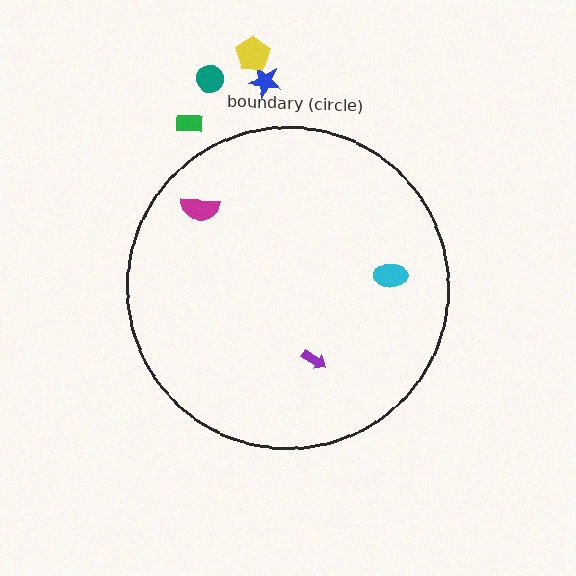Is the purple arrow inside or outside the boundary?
Inside.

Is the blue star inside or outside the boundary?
Outside.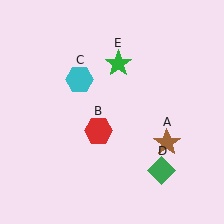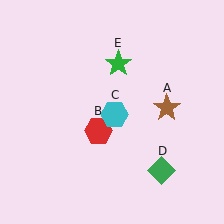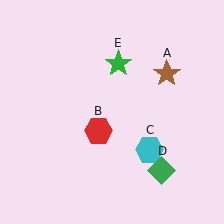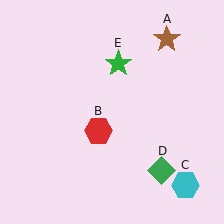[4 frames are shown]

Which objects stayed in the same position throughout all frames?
Red hexagon (object B) and green diamond (object D) and green star (object E) remained stationary.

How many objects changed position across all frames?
2 objects changed position: brown star (object A), cyan hexagon (object C).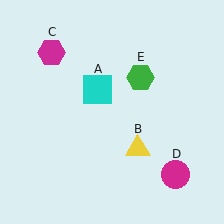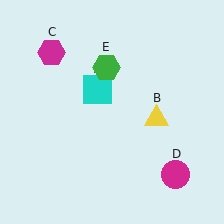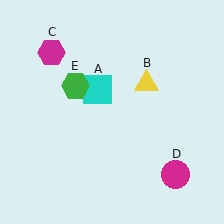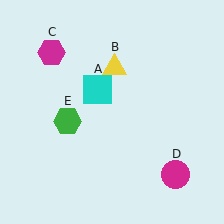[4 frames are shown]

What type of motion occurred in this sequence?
The yellow triangle (object B), green hexagon (object E) rotated counterclockwise around the center of the scene.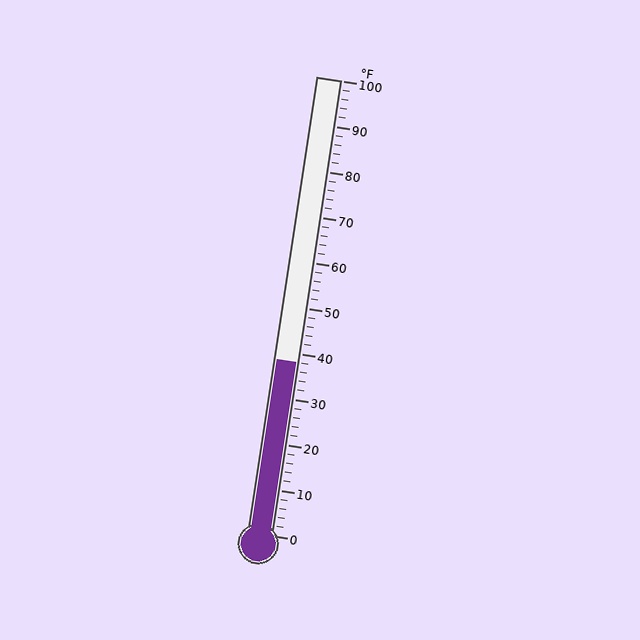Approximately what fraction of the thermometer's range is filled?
The thermometer is filled to approximately 40% of its range.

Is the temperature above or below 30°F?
The temperature is above 30°F.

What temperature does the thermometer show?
The thermometer shows approximately 38°F.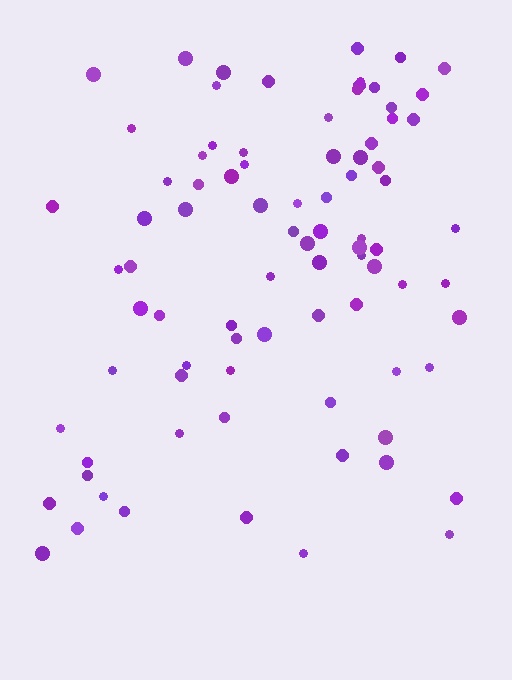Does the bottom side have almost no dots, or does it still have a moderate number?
Still a moderate number, just noticeably fewer than the top.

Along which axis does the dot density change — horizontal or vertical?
Vertical.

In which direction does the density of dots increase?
From bottom to top, with the top side densest.